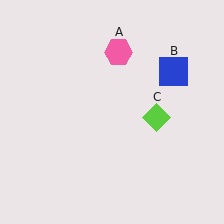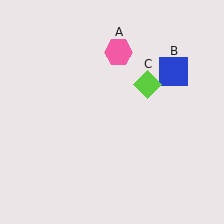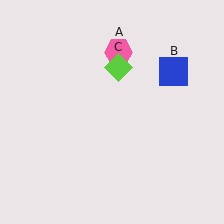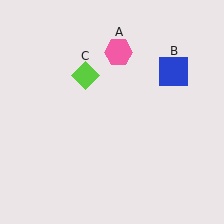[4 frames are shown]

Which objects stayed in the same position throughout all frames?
Pink hexagon (object A) and blue square (object B) remained stationary.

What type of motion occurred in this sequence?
The lime diamond (object C) rotated counterclockwise around the center of the scene.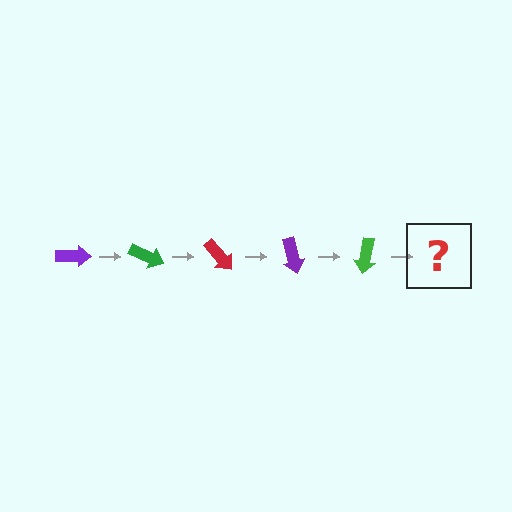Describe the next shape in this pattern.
It should be a red arrow, rotated 125 degrees from the start.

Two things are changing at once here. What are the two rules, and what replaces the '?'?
The two rules are that it rotates 25 degrees each step and the color cycles through purple, green, and red. The '?' should be a red arrow, rotated 125 degrees from the start.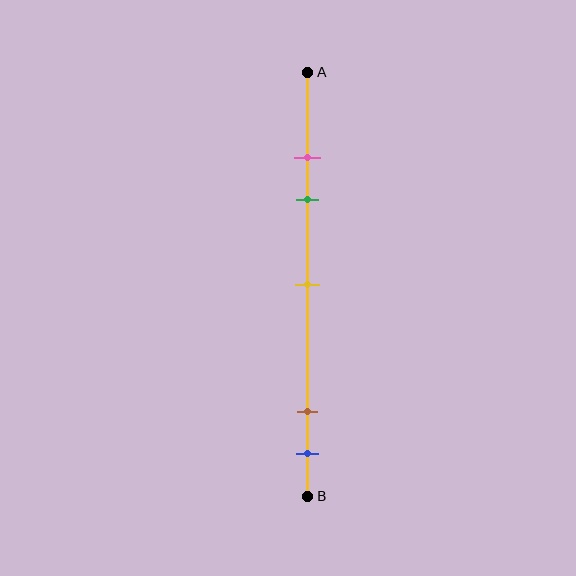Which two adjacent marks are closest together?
The pink and green marks are the closest adjacent pair.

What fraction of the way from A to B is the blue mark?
The blue mark is approximately 90% (0.9) of the way from A to B.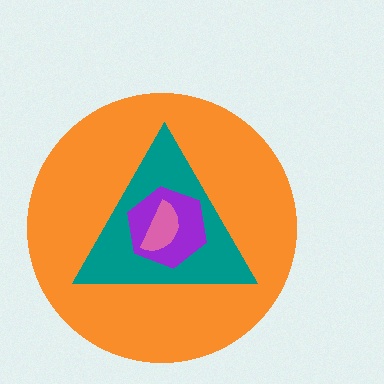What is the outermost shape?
The orange circle.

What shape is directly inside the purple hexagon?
The pink semicircle.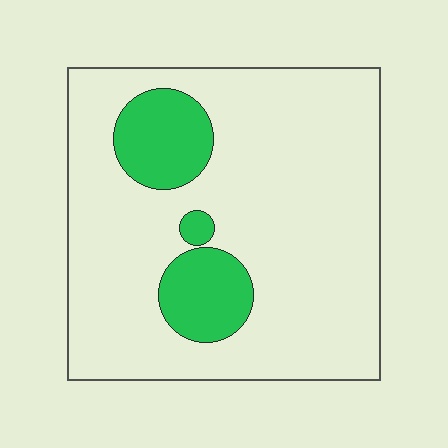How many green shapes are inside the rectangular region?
3.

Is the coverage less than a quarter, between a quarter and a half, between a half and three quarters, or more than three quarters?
Less than a quarter.